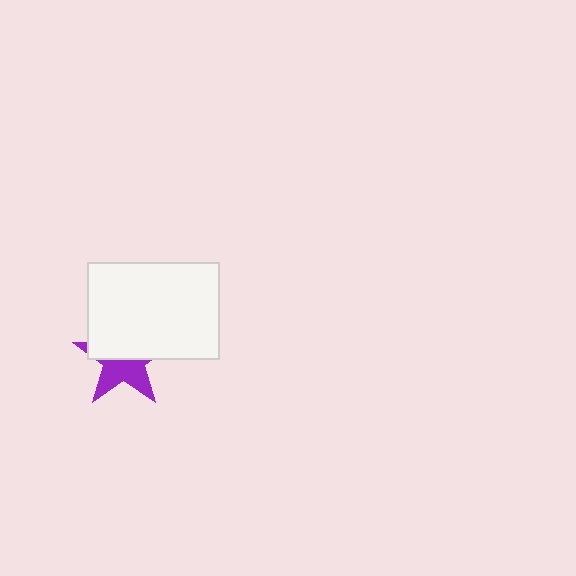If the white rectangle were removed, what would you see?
You would see the complete purple star.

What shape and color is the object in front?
The object in front is a white rectangle.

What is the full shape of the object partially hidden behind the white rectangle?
The partially hidden object is a purple star.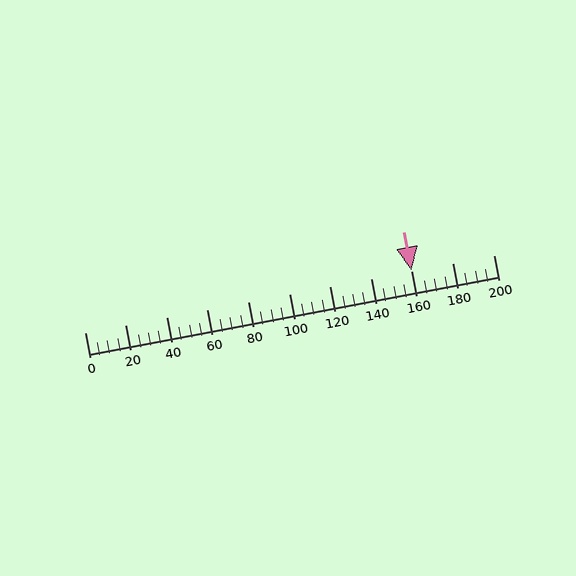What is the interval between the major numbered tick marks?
The major tick marks are spaced 20 units apart.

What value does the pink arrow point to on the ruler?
The pink arrow points to approximately 160.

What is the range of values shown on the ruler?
The ruler shows values from 0 to 200.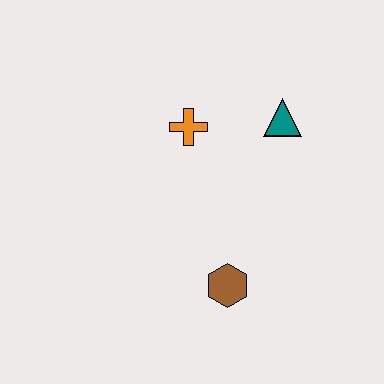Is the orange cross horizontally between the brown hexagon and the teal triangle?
No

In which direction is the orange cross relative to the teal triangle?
The orange cross is to the left of the teal triangle.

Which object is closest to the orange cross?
The teal triangle is closest to the orange cross.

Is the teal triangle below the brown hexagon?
No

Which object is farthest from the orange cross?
The brown hexagon is farthest from the orange cross.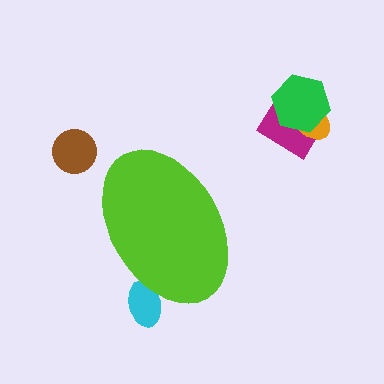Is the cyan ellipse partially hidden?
Yes, the cyan ellipse is partially hidden behind the lime ellipse.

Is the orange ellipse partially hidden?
No, the orange ellipse is fully visible.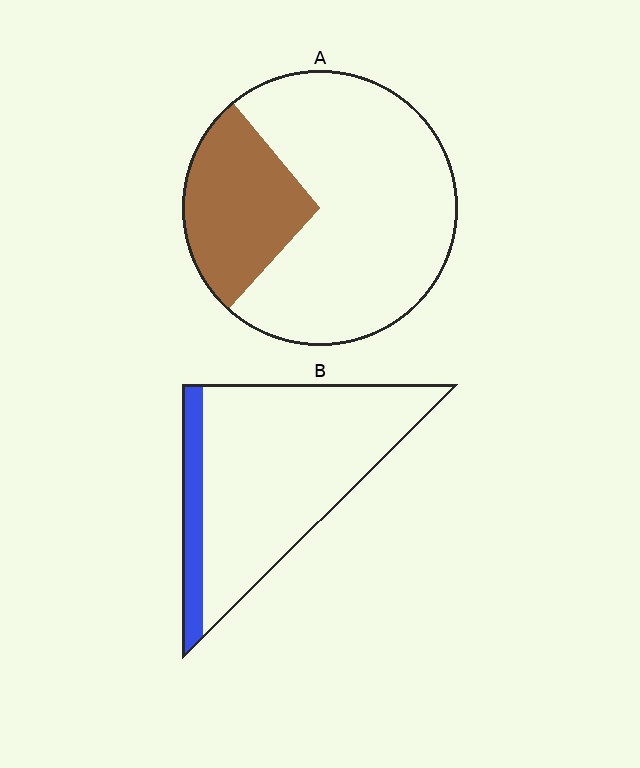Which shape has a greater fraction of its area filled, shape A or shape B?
Shape A.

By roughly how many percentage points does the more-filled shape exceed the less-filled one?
By roughly 15 percentage points (A over B).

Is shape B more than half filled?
No.